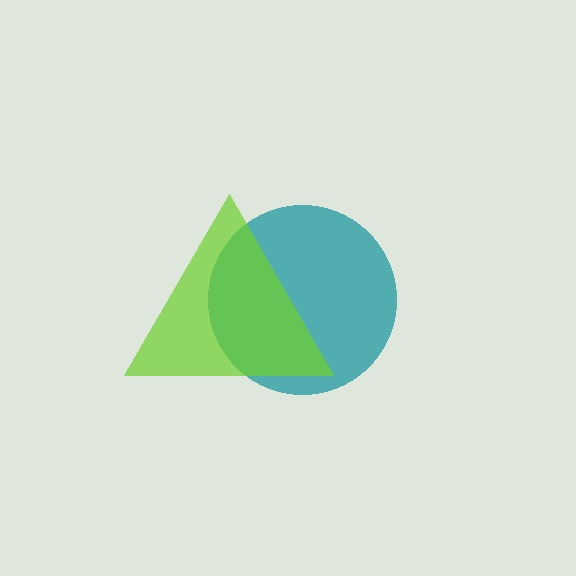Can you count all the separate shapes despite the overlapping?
Yes, there are 2 separate shapes.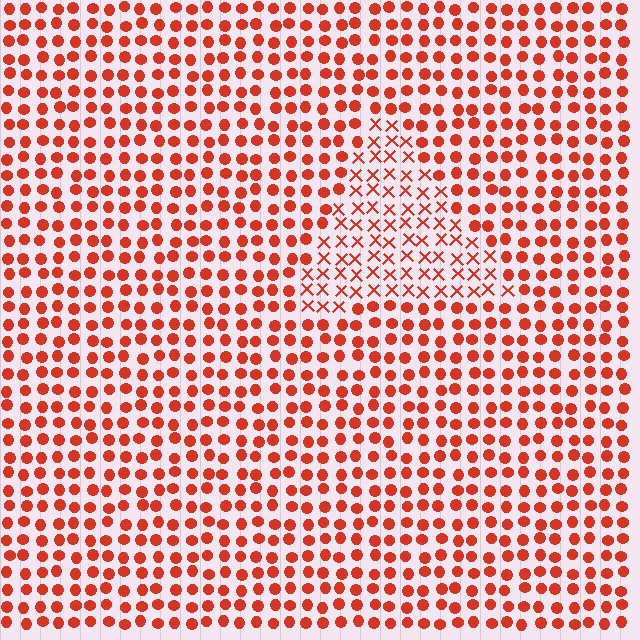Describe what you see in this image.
The image is filled with small red elements arranged in a uniform grid. A triangle-shaped region contains X marks, while the surrounding area contains circles. The boundary is defined purely by the change in element shape.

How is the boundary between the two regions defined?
The boundary is defined by a change in element shape: X marks inside vs. circles outside. All elements share the same color and spacing.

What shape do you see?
I see a triangle.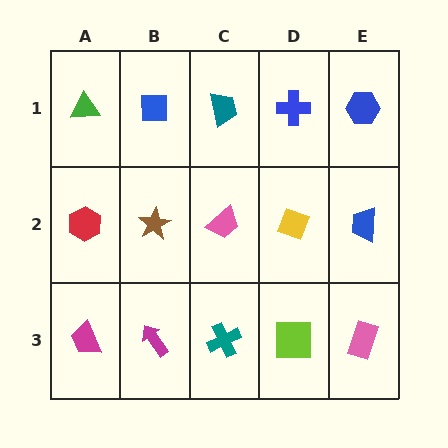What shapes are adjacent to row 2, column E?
A blue hexagon (row 1, column E), a pink rectangle (row 3, column E), a yellow diamond (row 2, column D).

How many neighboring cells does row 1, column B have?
3.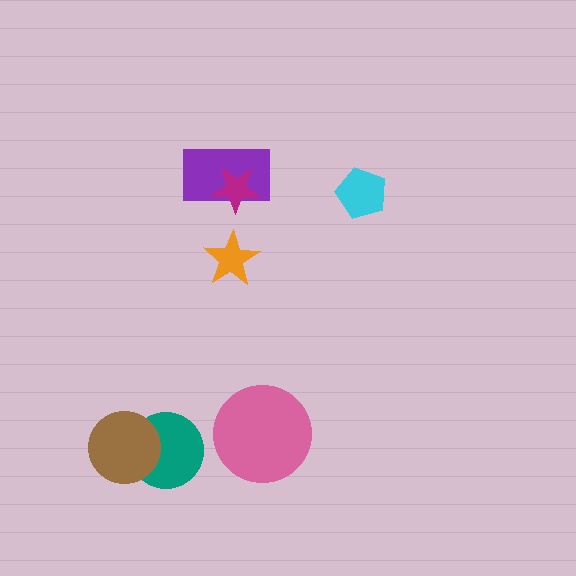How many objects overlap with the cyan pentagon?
0 objects overlap with the cyan pentagon.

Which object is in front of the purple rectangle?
The magenta star is in front of the purple rectangle.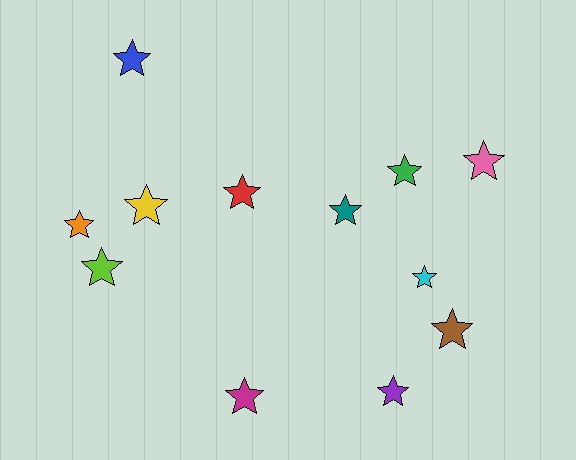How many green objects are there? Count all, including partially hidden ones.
There is 1 green object.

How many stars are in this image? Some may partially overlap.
There are 12 stars.